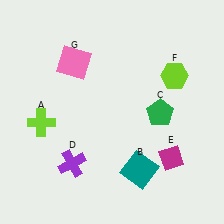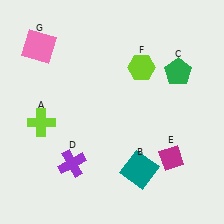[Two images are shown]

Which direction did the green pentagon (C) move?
The green pentagon (C) moved up.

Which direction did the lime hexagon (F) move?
The lime hexagon (F) moved left.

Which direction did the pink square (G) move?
The pink square (G) moved left.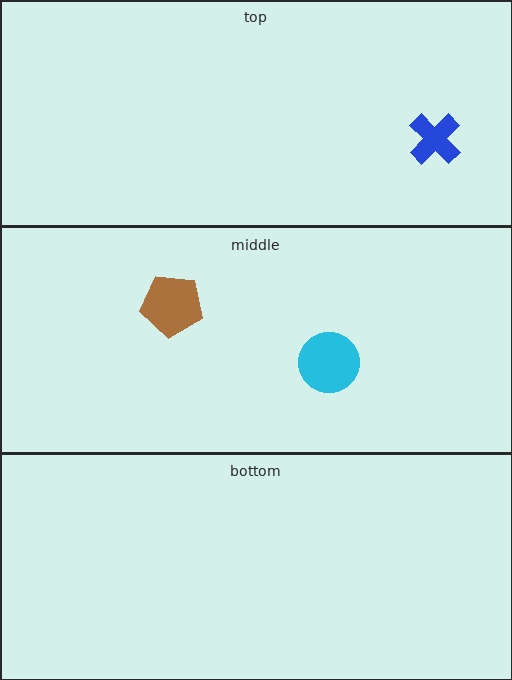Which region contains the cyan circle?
The middle region.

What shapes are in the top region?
The blue cross.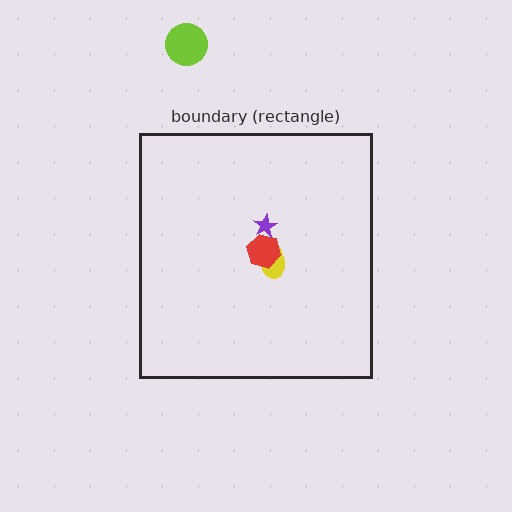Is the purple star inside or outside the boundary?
Inside.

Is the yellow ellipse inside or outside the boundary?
Inside.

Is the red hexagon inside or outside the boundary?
Inside.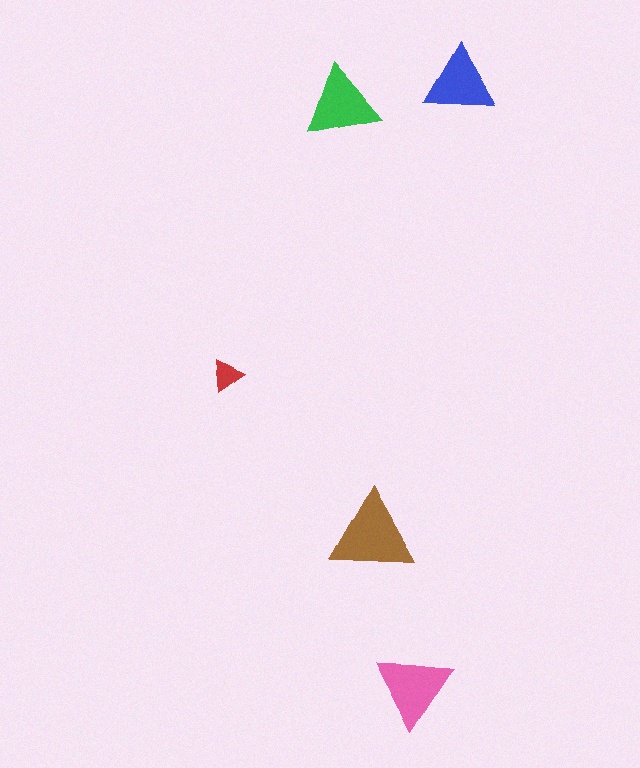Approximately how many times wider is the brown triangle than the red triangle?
About 2.5 times wider.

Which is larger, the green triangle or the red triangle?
The green one.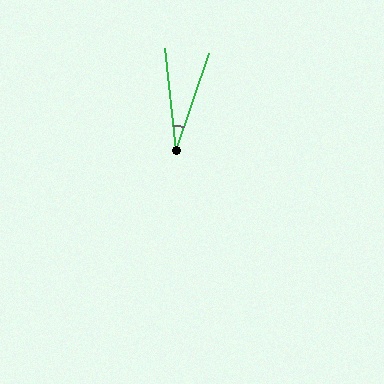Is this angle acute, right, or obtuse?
It is acute.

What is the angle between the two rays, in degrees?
Approximately 25 degrees.